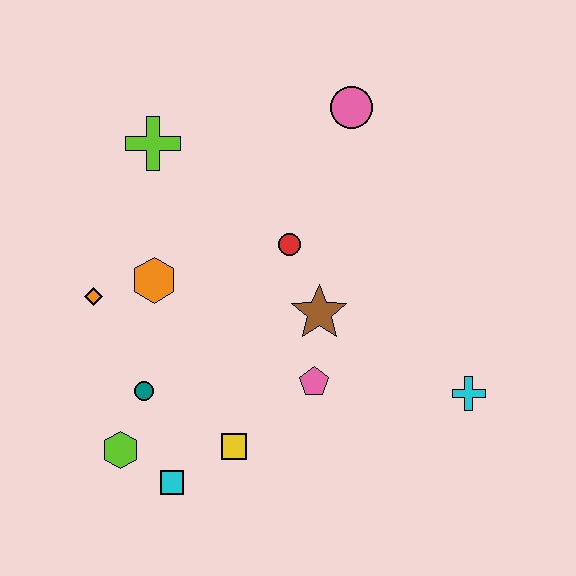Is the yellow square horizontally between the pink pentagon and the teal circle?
Yes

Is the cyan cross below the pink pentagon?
Yes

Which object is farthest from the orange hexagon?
The cyan cross is farthest from the orange hexagon.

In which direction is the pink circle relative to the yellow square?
The pink circle is above the yellow square.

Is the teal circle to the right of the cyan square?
No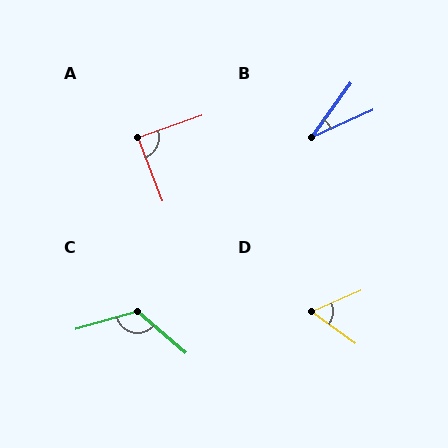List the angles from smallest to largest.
B (30°), D (60°), A (88°), C (124°).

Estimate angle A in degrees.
Approximately 88 degrees.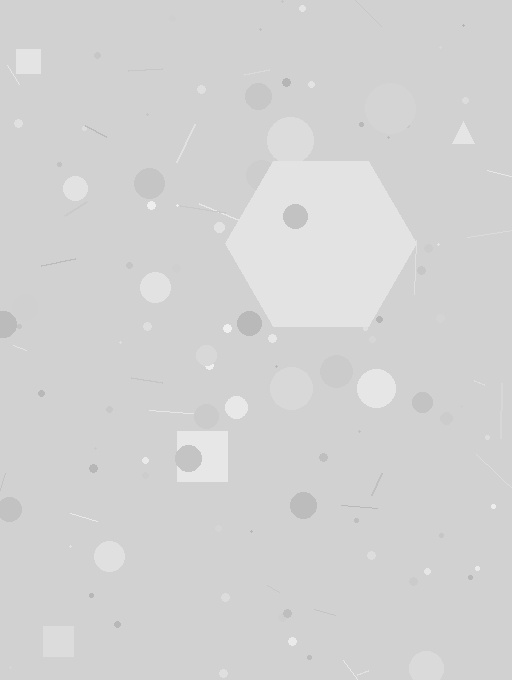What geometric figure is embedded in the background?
A hexagon is embedded in the background.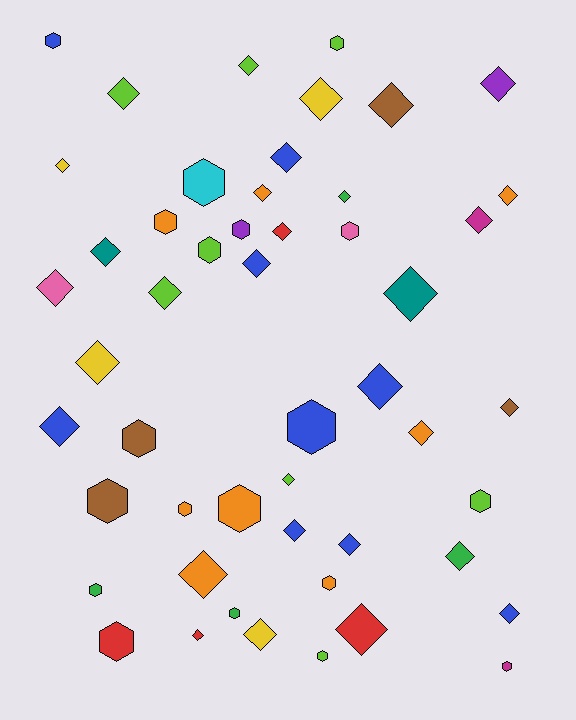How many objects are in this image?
There are 50 objects.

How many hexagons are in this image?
There are 19 hexagons.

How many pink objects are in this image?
There are 2 pink objects.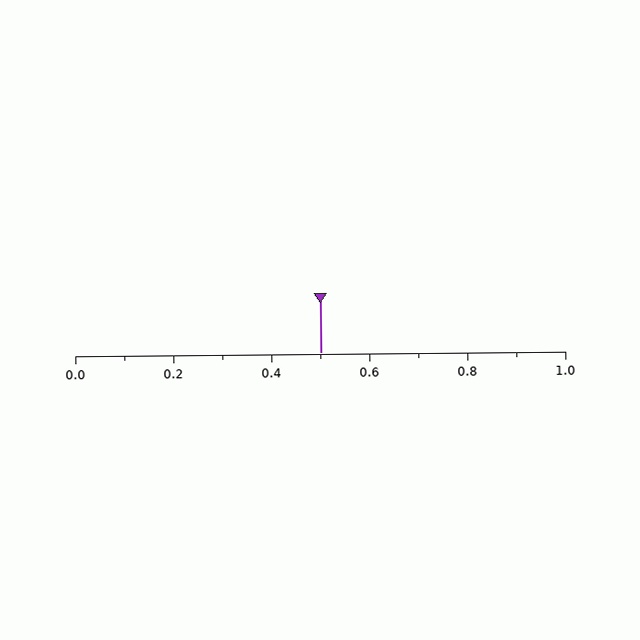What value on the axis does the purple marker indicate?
The marker indicates approximately 0.5.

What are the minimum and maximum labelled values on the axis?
The axis runs from 0.0 to 1.0.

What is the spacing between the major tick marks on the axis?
The major ticks are spaced 0.2 apart.